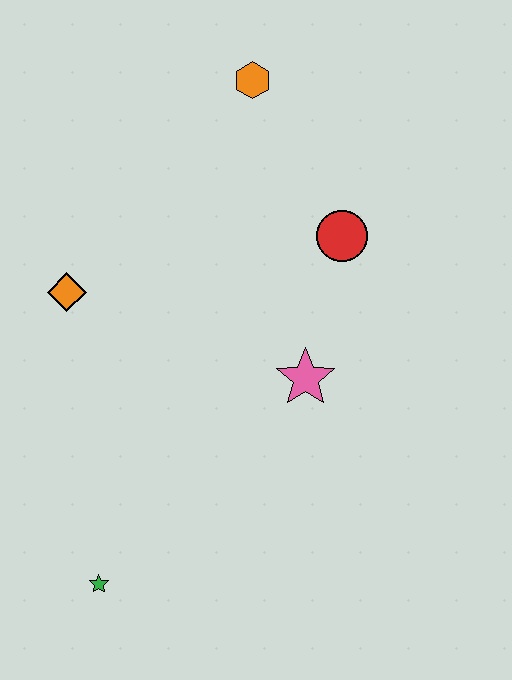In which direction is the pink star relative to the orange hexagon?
The pink star is below the orange hexagon.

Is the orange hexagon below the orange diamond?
No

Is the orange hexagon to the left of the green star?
No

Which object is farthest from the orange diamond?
The green star is farthest from the orange diamond.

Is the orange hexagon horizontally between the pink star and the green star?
Yes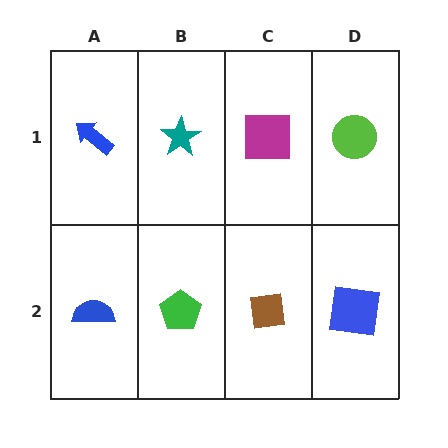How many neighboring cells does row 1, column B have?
3.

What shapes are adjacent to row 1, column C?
A brown square (row 2, column C), a teal star (row 1, column B), a lime circle (row 1, column D).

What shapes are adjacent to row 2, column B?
A teal star (row 1, column B), a blue semicircle (row 2, column A), a brown square (row 2, column C).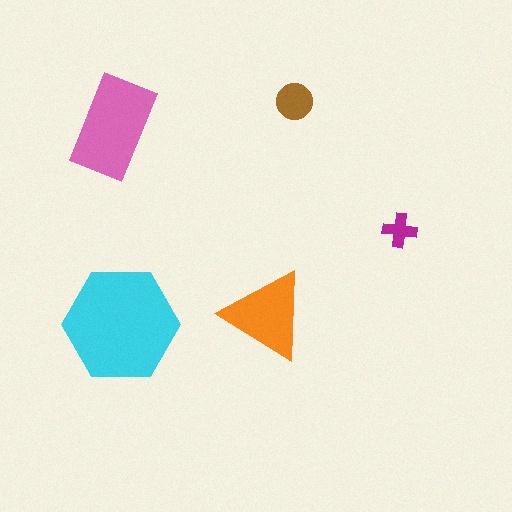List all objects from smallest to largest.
The magenta cross, the brown circle, the orange triangle, the pink rectangle, the cyan hexagon.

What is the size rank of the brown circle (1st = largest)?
4th.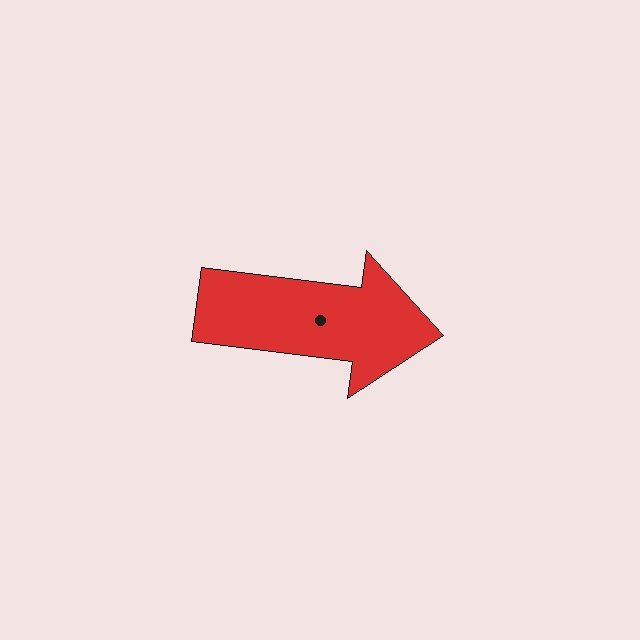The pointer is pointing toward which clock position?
Roughly 3 o'clock.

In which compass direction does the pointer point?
East.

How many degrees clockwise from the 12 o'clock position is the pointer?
Approximately 97 degrees.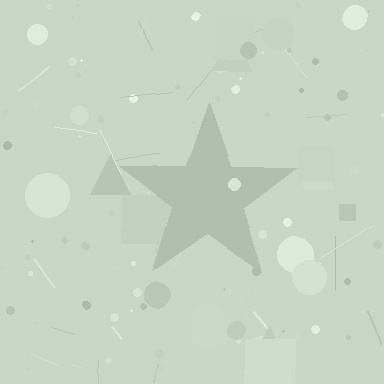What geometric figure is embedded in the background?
A star is embedded in the background.